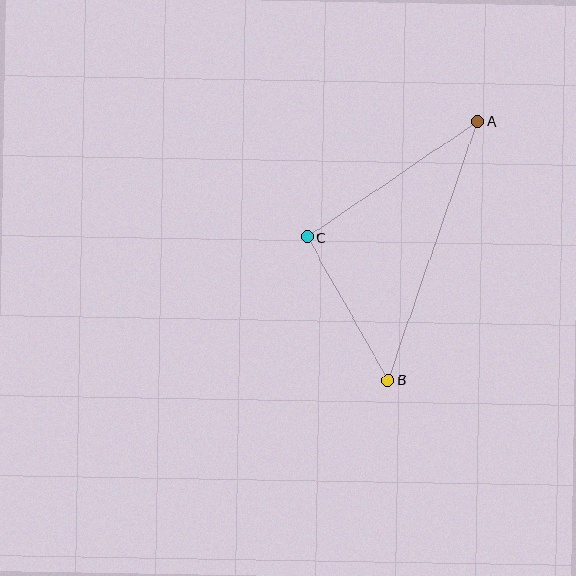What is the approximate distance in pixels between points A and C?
The distance between A and C is approximately 206 pixels.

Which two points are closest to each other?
Points B and C are closest to each other.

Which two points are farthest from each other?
Points A and B are farthest from each other.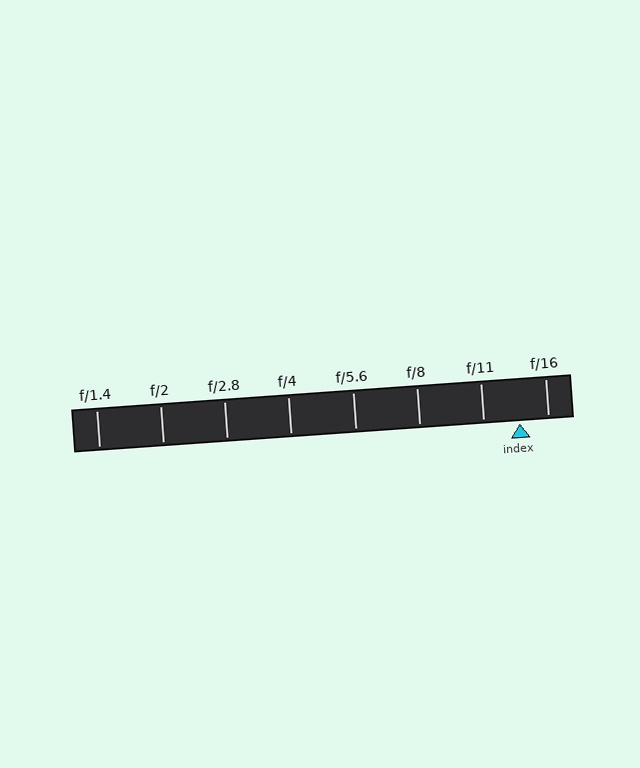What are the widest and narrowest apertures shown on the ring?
The widest aperture shown is f/1.4 and the narrowest is f/16.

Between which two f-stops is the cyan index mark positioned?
The index mark is between f/11 and f/16.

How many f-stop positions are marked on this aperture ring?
There are 8 f-stop positions marked.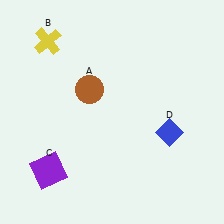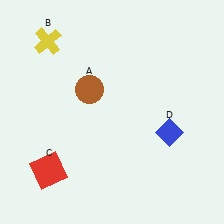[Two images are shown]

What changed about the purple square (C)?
In Image 1, C is purple. In Image 2, it changed to red.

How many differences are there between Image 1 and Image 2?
There is 1 difference between the two images.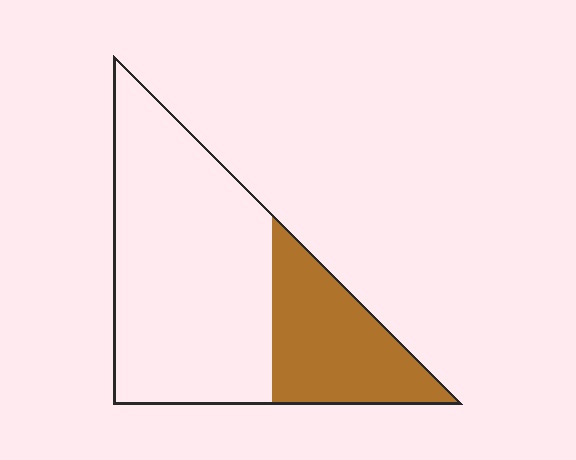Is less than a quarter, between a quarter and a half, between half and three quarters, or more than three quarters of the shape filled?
Between a quarter and a half.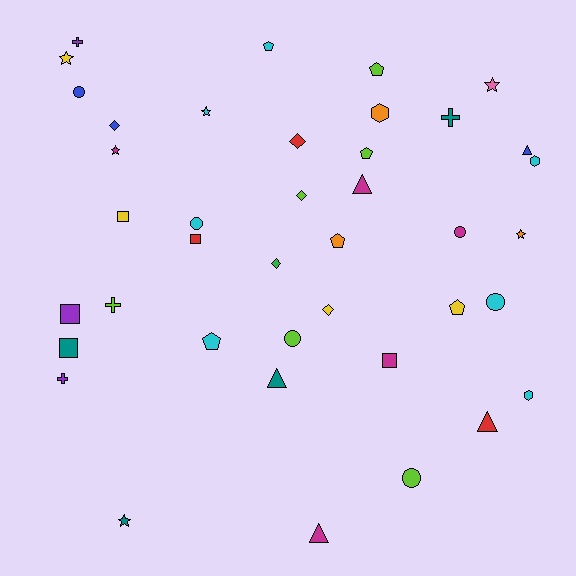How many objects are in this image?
There are 40 objects.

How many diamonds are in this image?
There are 5 diamonds.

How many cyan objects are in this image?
There are 7 cyan objects.